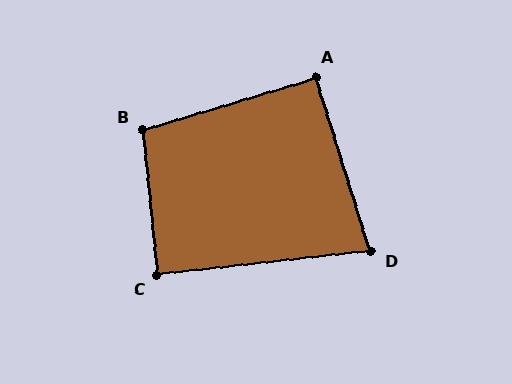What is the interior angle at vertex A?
Approximately 91 degrees (approximately right).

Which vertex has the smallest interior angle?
D, at approximately 79 degrees.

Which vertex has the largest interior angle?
B, at approximately 101 degrees.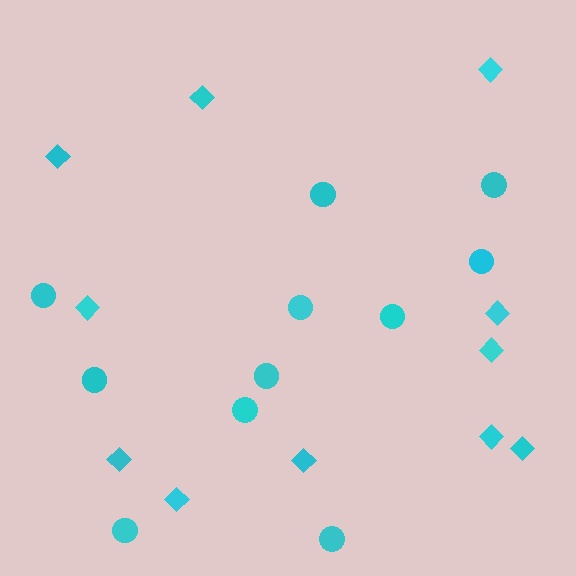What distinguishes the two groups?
There are 2 groups: one group of circles (11) and one group of diamonds (11).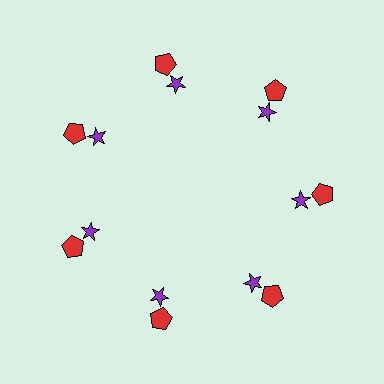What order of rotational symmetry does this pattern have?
This pattern has 7-fold rotational symmetry.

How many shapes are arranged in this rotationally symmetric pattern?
There are 14 shapes, arranged in 7 groups of 2.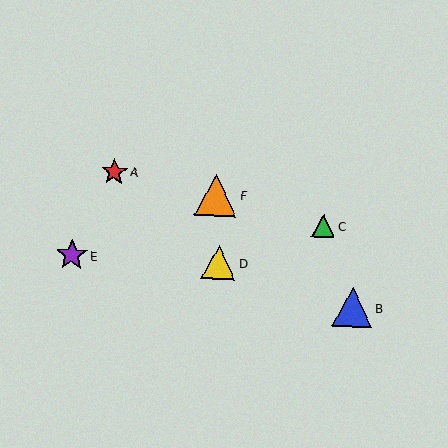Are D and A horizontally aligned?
No, D is at y≈262 and A is at y≈172.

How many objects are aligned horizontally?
2 objects (D, E) are aligned horizontally.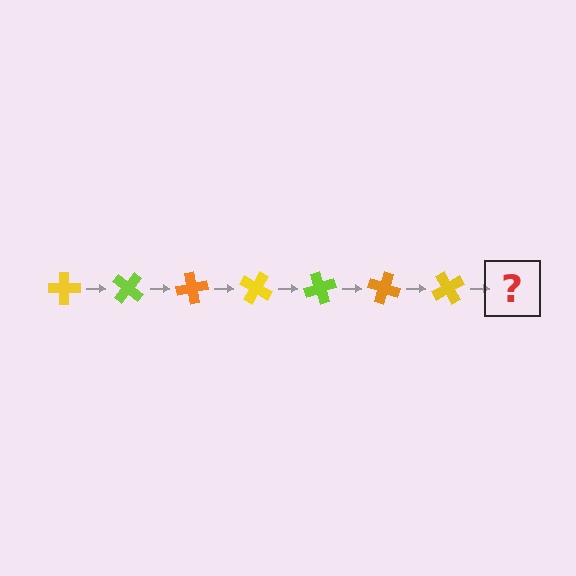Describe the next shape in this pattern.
It should be a lime cross, rotated 280 degrees from the start.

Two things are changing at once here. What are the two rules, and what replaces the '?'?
The two rules are that it rotates 40 degrees each step and the color cycles through yellow, lime, and orange. The '?' should be a lime cross, rotated 280 degrees from the start.